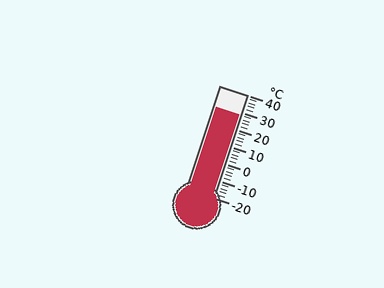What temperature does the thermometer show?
The thermometer shows approximately 28°C.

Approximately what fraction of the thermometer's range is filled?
The thermometer is filled to approximately 80% of its range.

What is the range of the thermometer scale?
The thermometer scale ranges from -20°C to 40°C.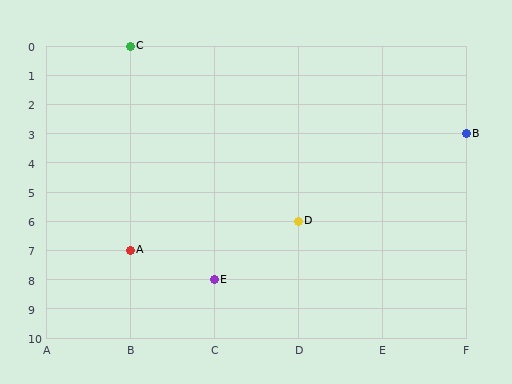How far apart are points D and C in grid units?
Points D and C are 2 columns and 6 rows apart (about 6.3 grid units diagonally).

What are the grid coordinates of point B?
Point B is at grid coordinates (F, 3).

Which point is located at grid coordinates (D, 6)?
Point D is at (D, 6).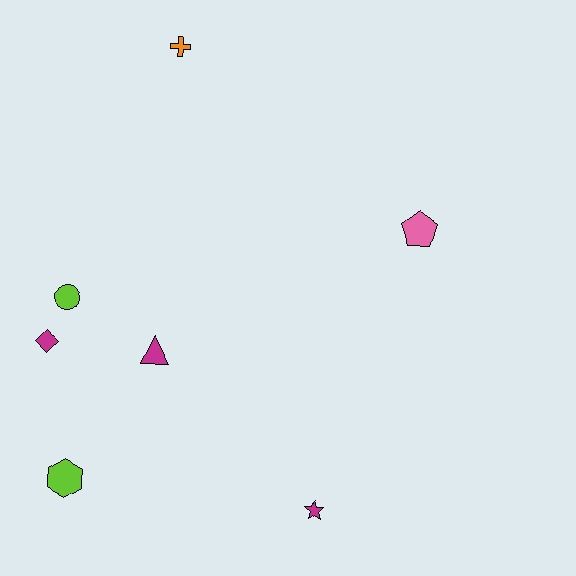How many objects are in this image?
There are 7 objects.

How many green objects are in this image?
There are no green objects.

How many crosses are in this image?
There is 1 cross.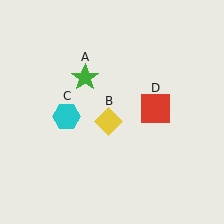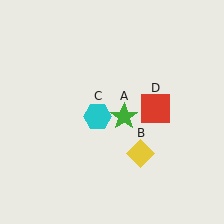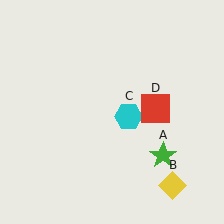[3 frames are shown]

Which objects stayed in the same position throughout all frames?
Red square (object D) remained stationary.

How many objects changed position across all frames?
3 objects changed position: green star (object A), yellow diamond (object B), cyan hexagon (object C).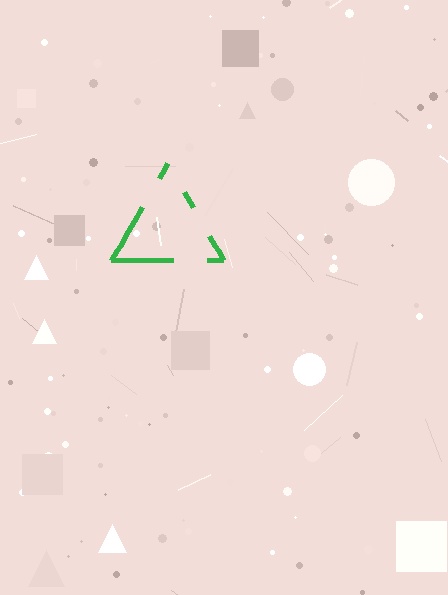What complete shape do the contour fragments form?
The contour fragments form a triangle.